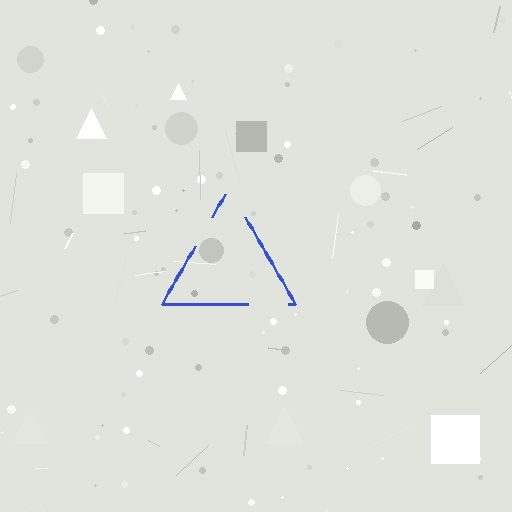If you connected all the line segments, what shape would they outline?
They would outline a triangle.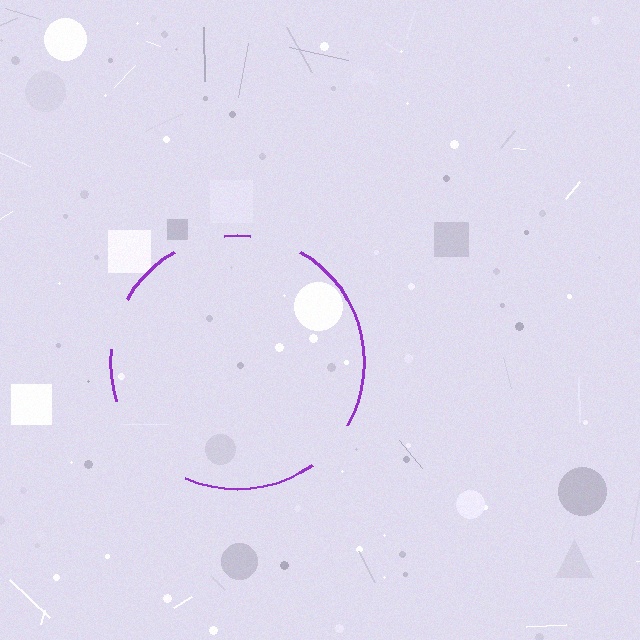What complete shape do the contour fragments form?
The contour fragments form a circle.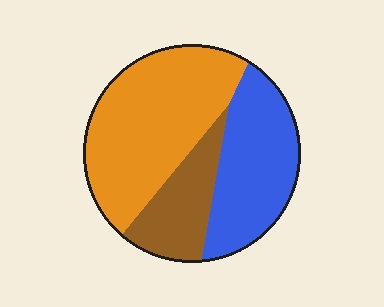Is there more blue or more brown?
Blue.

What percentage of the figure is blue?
Blue takes up about one third (1/3) of the figure.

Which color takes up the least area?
Brown, at roughly 20%.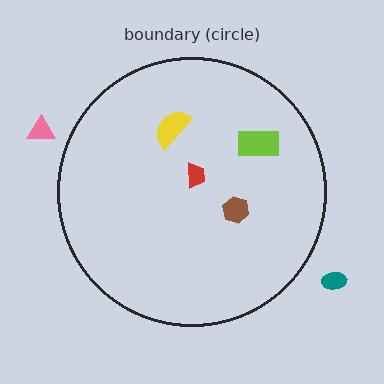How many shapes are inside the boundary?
4 inside, 2 outside.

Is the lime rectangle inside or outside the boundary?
Inside.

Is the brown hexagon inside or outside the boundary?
Inside.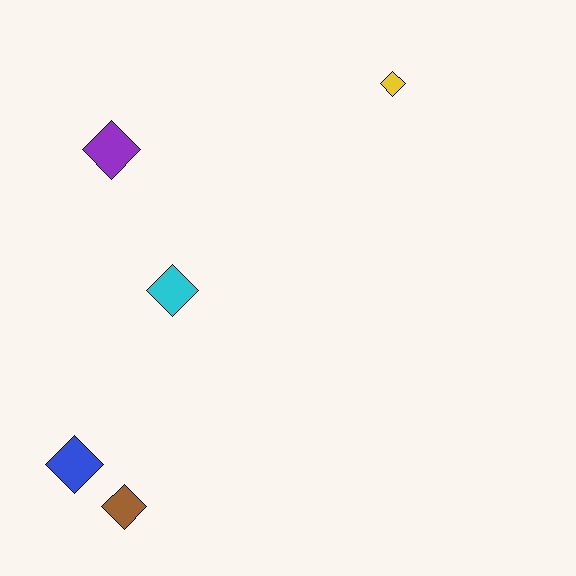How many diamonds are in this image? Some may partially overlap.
There are 5 diamonds.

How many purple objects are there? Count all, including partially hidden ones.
There is 1 purple object.